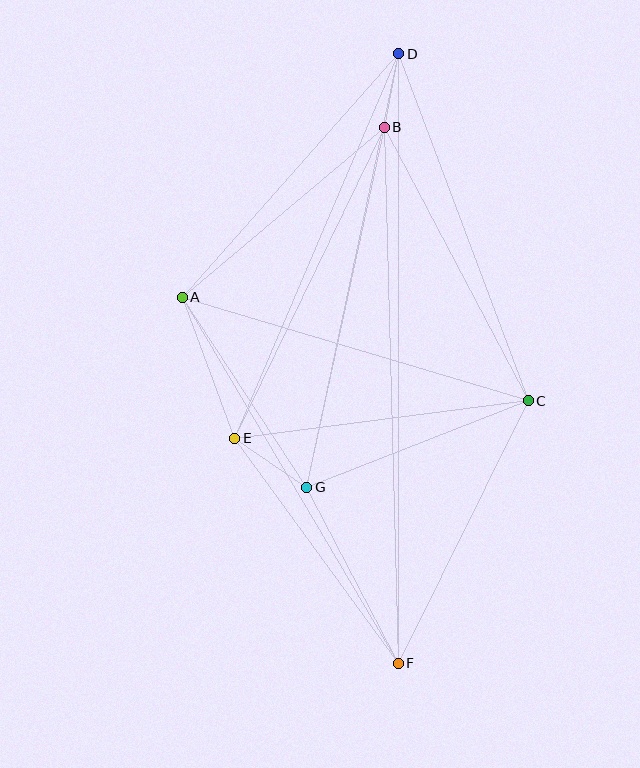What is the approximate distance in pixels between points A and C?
The distance between A and C is approximately 361 pixels.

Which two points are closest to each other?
Points B and D are closest to each other.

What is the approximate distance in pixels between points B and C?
The distance between B and C is approximately 309 pixels.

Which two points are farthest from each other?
Points D and F are farthest from each other.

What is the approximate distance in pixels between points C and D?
The distance between C and D is approximately 371 pixels.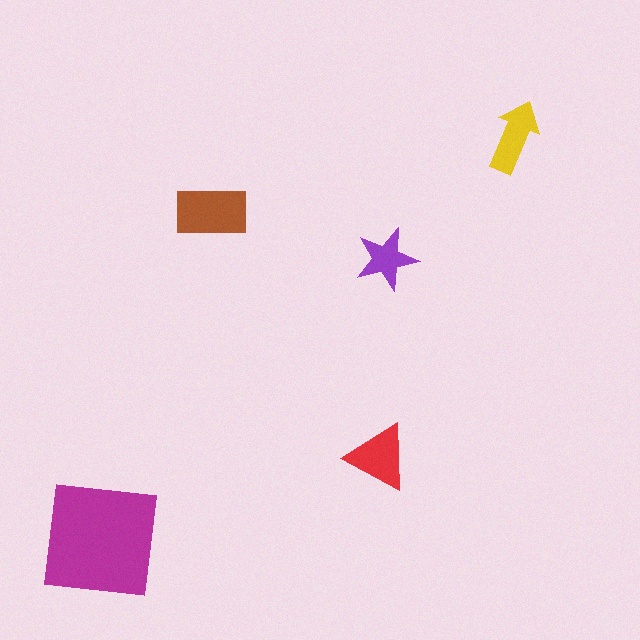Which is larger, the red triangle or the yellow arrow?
The red triangle.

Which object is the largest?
The magenta square.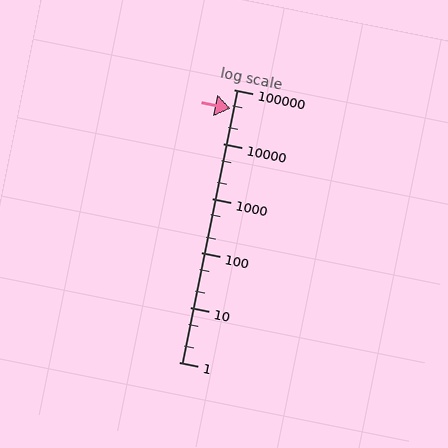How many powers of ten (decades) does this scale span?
The scale spans 5 decades, from 1 to 100000.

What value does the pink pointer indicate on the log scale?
The pointer indicates approximately 44000.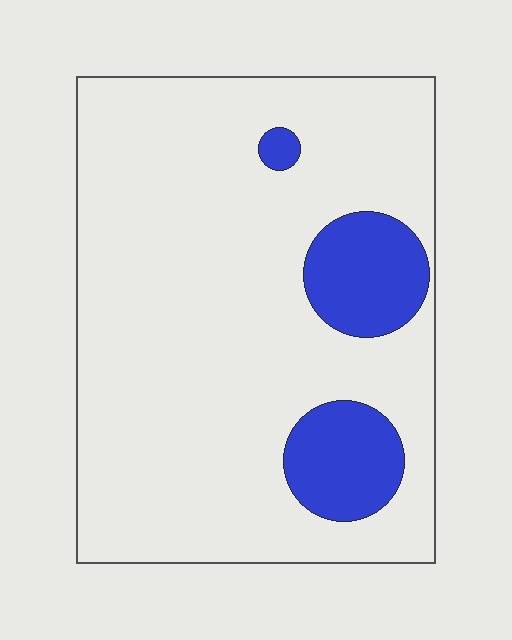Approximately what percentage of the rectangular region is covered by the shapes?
Approximately 15%.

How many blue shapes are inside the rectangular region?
3.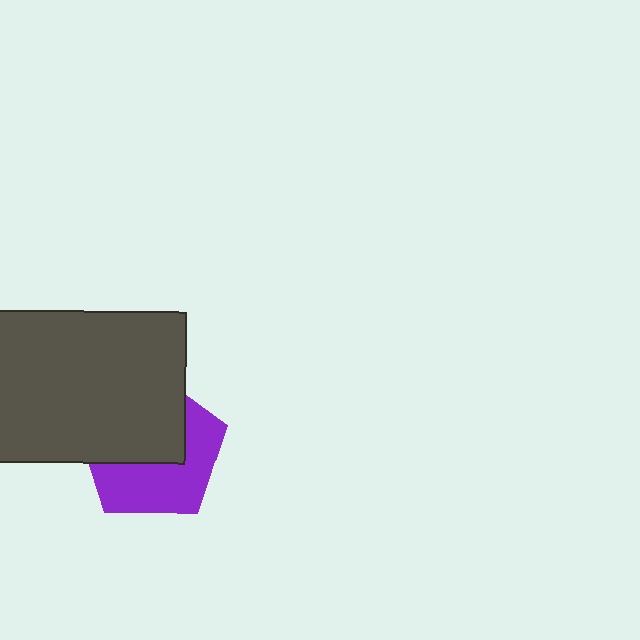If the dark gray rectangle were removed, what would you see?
You would see the complete purple pentagon.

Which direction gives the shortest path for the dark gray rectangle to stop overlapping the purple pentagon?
Moving toward the upper-left gives the shortest separation.